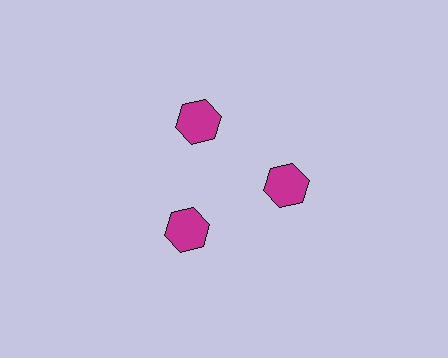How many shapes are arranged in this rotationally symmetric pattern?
There are 3 shapes, arranged in 3 groups of 1.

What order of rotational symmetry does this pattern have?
This pattern has 3-fold rotational symmetry.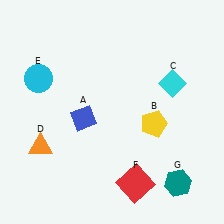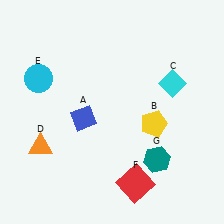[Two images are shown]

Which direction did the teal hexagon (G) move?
The teal hexagon (G) moved up.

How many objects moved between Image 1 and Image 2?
1 object moved between the two images.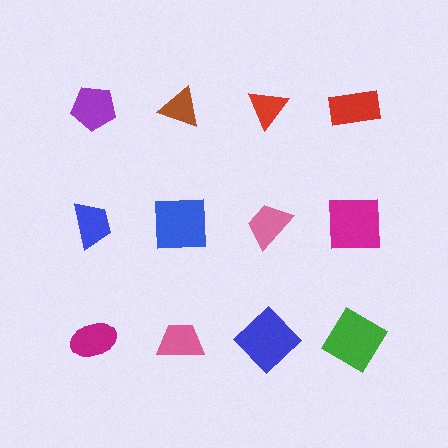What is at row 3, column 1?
A magenta ellipse.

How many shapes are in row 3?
4 shapes.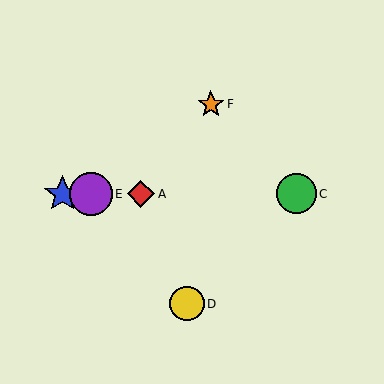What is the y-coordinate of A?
Object A is at y≈194.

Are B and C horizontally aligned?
Yes, both are at y≈194.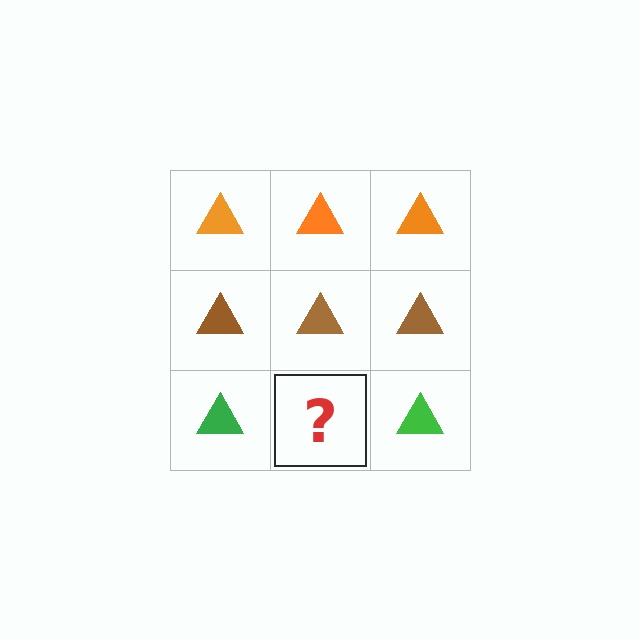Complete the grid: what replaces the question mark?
The question mark should be replaced with a green triangle.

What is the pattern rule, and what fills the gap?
The rule is that each row has a consistent color. The gap should be filled with a green triangle.